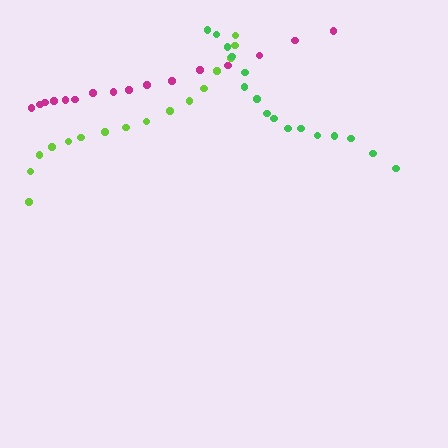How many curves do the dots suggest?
There are 3 distinct paths.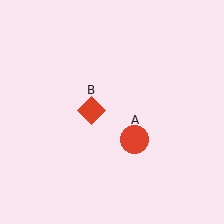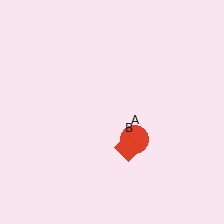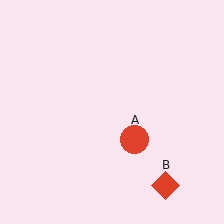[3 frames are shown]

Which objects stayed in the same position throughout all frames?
Red circle (object A) remained stationary.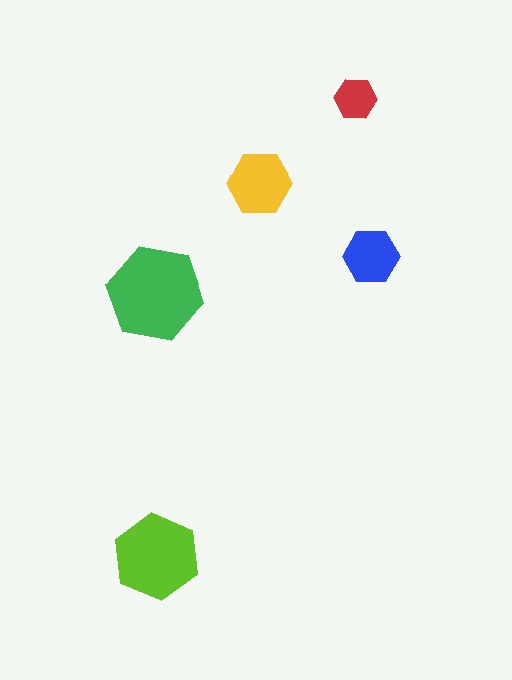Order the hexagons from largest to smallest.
the green one, the lime one, the yellow one, the blue one, the red one.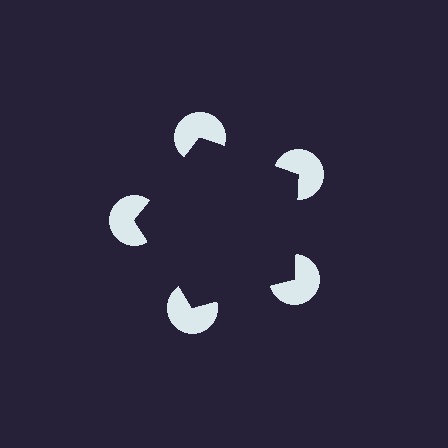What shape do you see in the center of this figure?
An illusory pentagon — its edges are inferred from the aligned wedge cuts in the pac-man discs, not physically drawn.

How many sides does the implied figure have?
5 sides.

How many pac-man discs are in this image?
There are 5 — one at each vertex of the illusory pentagon.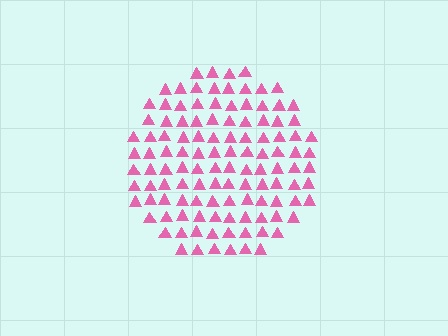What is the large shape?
The large shape is a circle.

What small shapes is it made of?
It is made of small triangles.